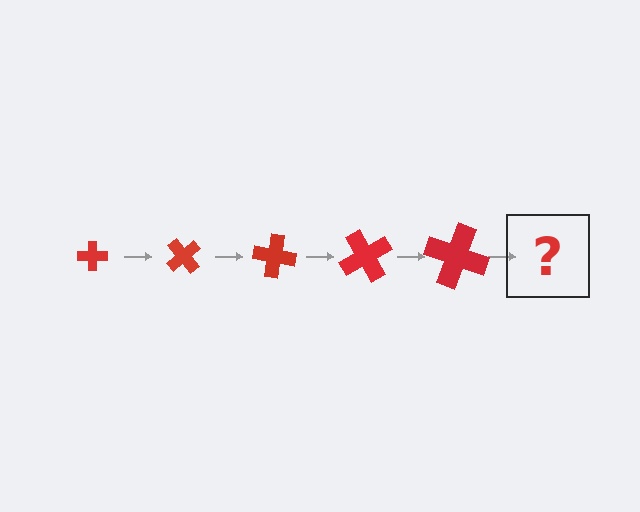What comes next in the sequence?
The next element should be a cross, larger than the previous one and rotated 250 degrees from the start.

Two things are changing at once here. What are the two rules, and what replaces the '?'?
The two rules are that the cross grows larger each step and it rotates 50 degrees each step. The '?' should be a cross, larger than the previous one and rotated 250 degrees from the start.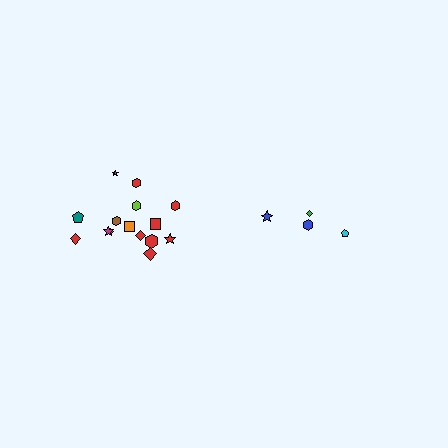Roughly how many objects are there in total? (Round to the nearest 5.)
Roughly 20 objects in total.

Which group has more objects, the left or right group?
The left group.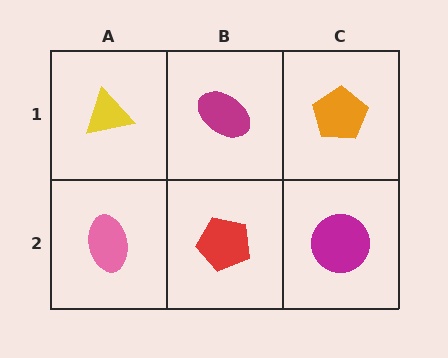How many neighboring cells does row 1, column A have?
2.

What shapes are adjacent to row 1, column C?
A magenta circle (row 2, column C), a magenta ellipse (row 1, column B).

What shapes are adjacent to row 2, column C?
An orange pentagon (row 1, column C), a red pentagon (row 2, column B).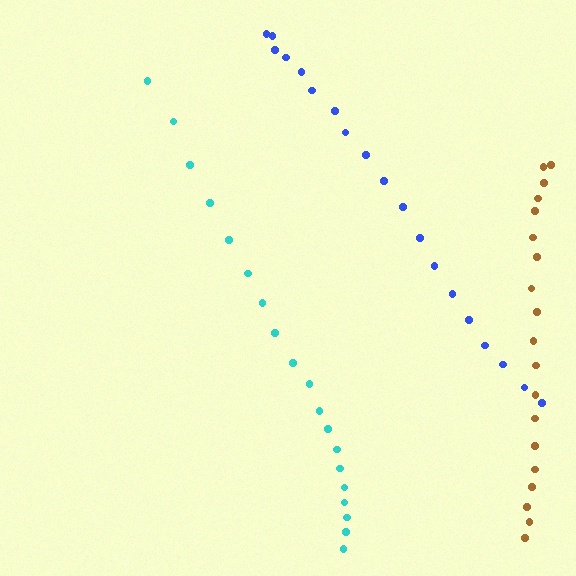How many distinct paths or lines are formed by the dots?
There are 3 distinct paths.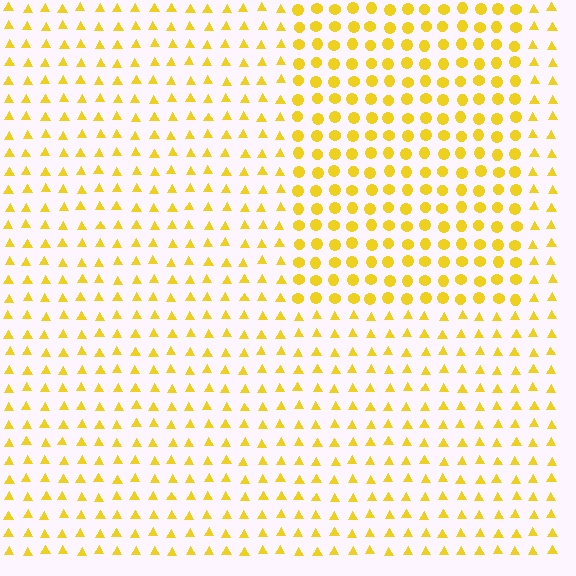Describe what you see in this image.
The image is filled with small yellow elements arranged in a uniform grid. A rectangle-shaped region contains circles, while the surrounding area contains triangles. The boundary is defined purely by the change in element shape.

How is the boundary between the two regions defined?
The boundary is defined by a change in element shape: circles inside vs. triangles outside. All elements share the same color and spacing.